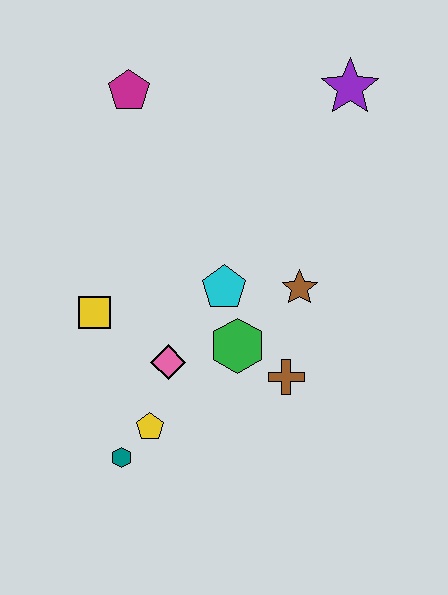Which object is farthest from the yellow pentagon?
The purple star is farthest from the yellow pentagon.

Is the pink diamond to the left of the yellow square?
No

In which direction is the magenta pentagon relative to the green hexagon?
The magenta pentagon is above the green hexagon.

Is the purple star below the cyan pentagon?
No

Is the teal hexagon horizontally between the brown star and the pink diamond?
No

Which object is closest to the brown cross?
The green hexagon is closest to the brown cross.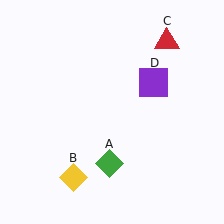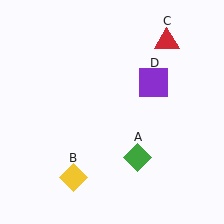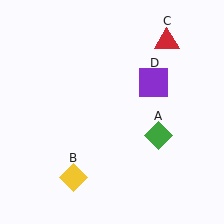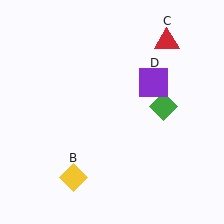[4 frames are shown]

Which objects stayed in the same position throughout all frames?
Yellow diamond (object B) and red triangle (object C) and purple square (object D) remained stationary.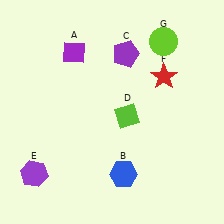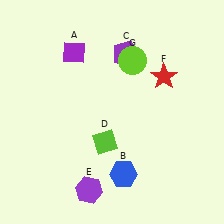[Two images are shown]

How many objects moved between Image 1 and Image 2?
3 objects moved between the two images.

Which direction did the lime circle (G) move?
The lime circle (G) moved left.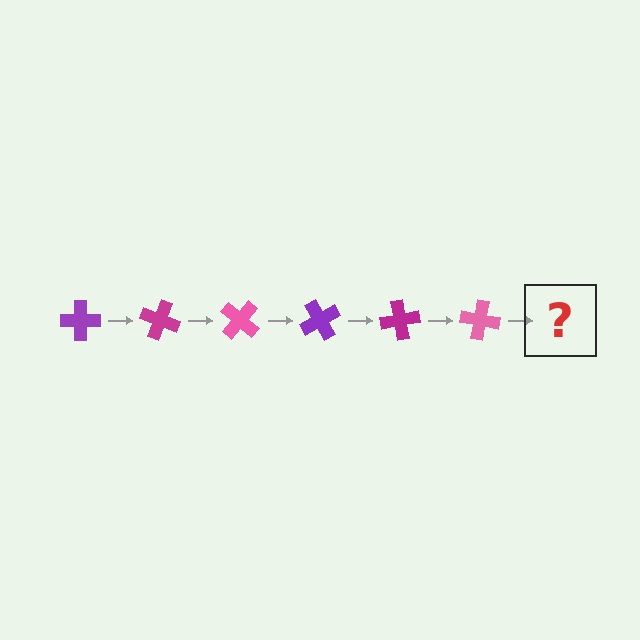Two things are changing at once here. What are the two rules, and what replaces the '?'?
The two rules are that it rotates 20 degrees each step and the color cycles through purple, magenta, and pink. The '?' should be a purple cross, rotated 120 degrees from the start.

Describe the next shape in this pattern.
It should be a purple cross, rotated 120 degrees from the start.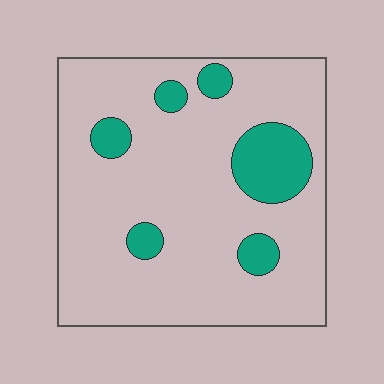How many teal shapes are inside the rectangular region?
6.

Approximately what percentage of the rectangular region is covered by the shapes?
Approximately 15%.